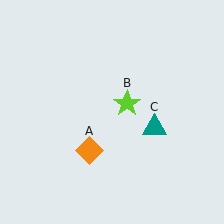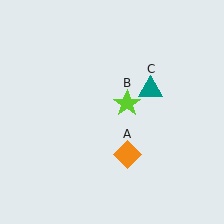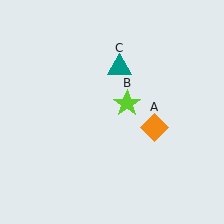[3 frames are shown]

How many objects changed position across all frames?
2 objects changed position: orange diamond (object A), teal triangle (object C).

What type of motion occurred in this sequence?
The orange diamond (object A), teal triangle (object C) rotated counterclockwise around the center of the scene.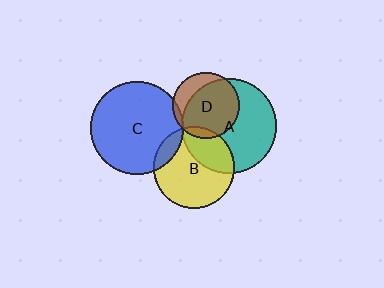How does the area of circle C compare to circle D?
Approximately 2.0 times.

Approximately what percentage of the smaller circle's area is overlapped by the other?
Approximately 5%.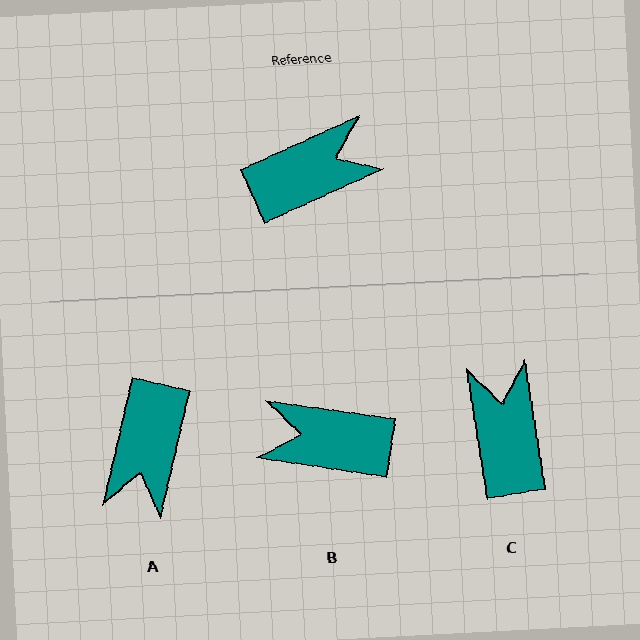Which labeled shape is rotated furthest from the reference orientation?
B, about 147 degrees away.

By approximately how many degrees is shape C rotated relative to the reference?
Approximately 75 degrees counter-clockwise.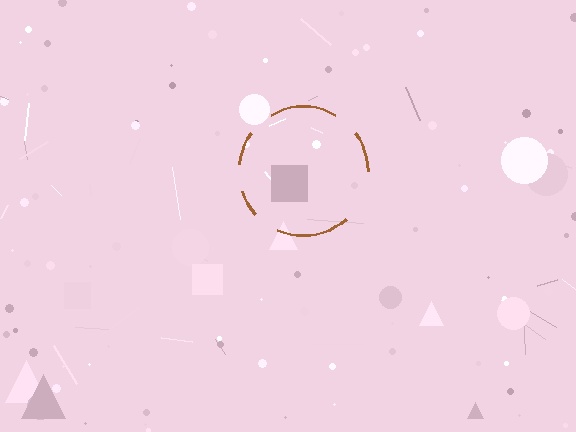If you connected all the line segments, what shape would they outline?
They would outline a circle.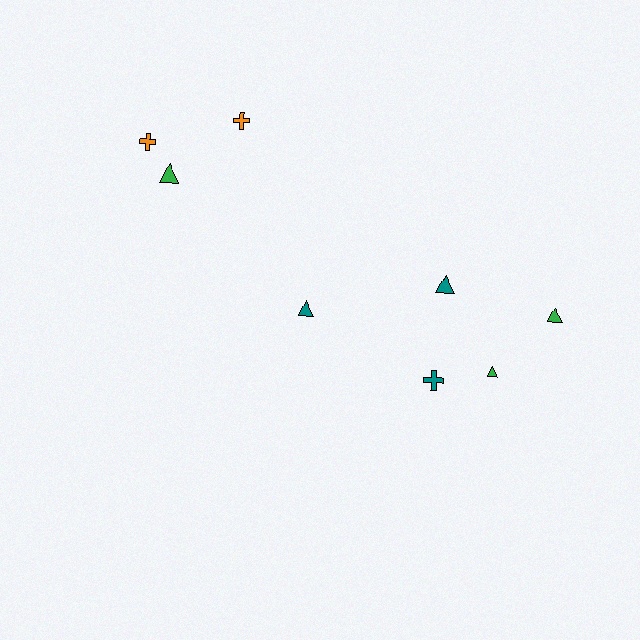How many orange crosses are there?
There are 2 orange crosses.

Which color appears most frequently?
Green, with 3 objects.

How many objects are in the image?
There are 8 objects.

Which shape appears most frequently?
Triangle, with 5 objects.